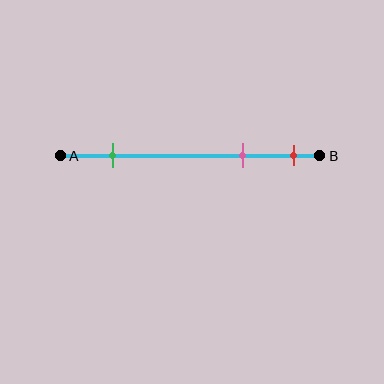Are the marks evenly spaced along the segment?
No, the marks are not evenly spaced.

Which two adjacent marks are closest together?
The pink and red marks are the closest adjacent pair.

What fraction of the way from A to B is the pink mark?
The pink mark is approximately 70% (0.7) of the way from A to B.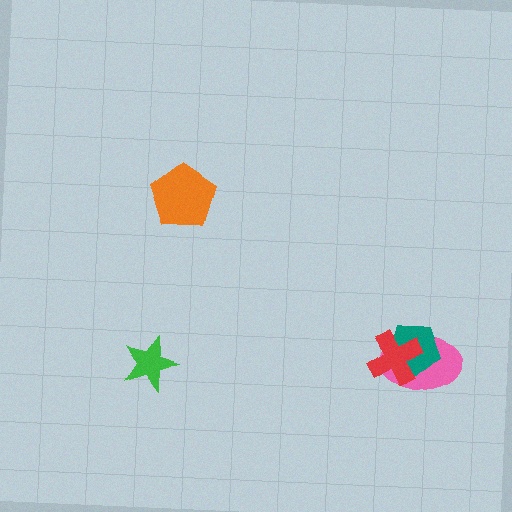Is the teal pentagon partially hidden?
Yes, it is partially covered by another shape.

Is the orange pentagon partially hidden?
No, no other shape covers it.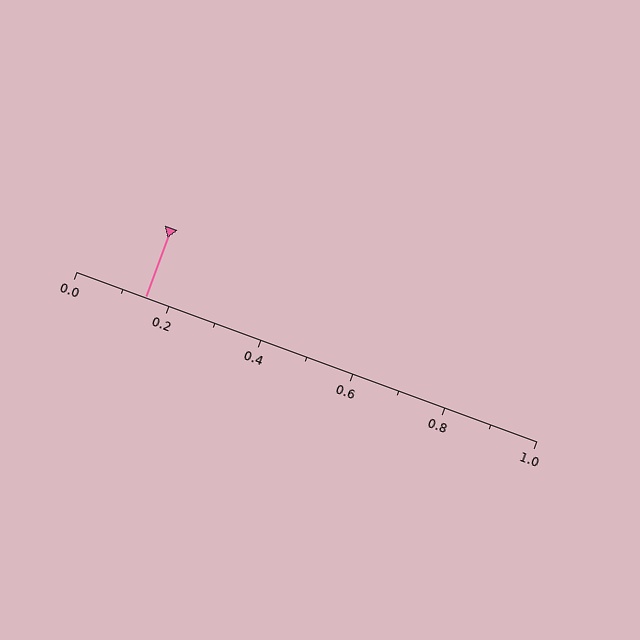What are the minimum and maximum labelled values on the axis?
The axis runs from 0.0 to 1.0.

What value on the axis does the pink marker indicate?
The marker indicates approximately 0.15.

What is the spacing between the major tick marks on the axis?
The major ticks are spaced 0.2 apart.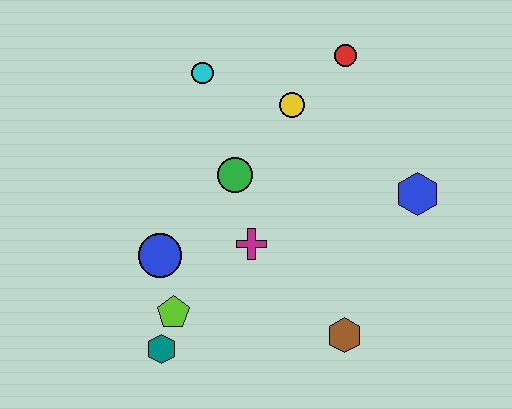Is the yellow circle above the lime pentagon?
Yes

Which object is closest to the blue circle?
The lime pentagon is closest to the blue circle.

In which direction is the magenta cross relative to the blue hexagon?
The magenta cross is to the left of the blue hexagon.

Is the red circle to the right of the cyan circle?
Yes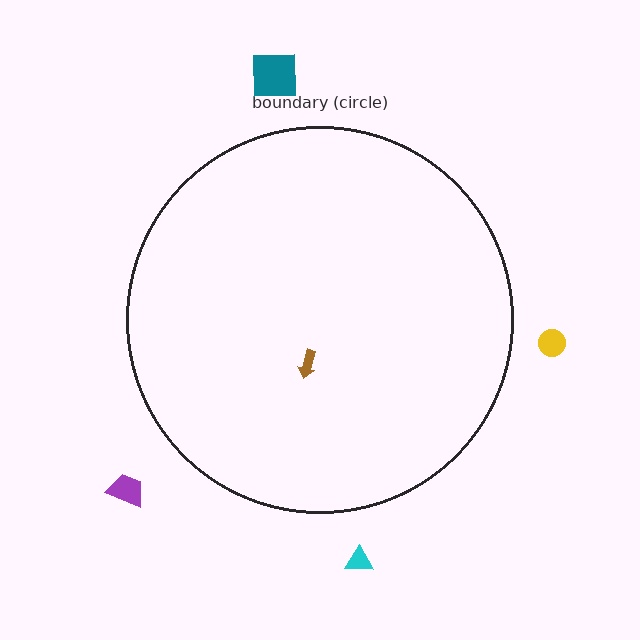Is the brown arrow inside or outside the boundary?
Inside.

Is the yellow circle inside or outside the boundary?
Outside.